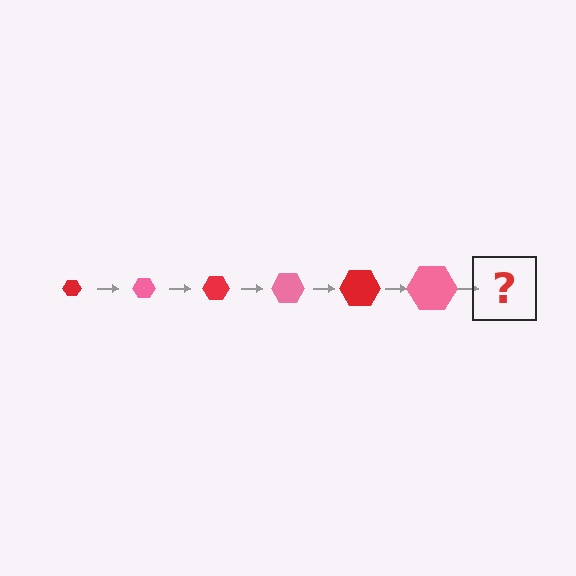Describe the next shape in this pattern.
It should be a red hexagon, larger than the previous one.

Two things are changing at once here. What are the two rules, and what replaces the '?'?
The two rules are that the hexagon grows larger each step and the color cycles through red and pink. The '?' should be a red hexagon, larger than the previous one.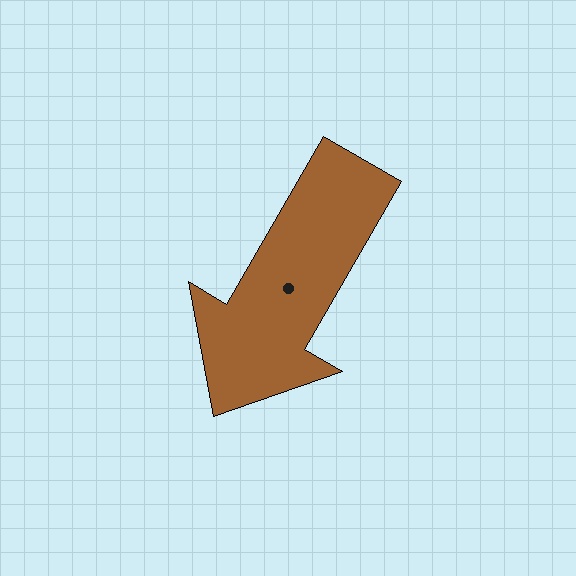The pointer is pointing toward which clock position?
Roughly 7 o'clock.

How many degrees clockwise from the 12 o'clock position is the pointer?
Approximately 210 degrees.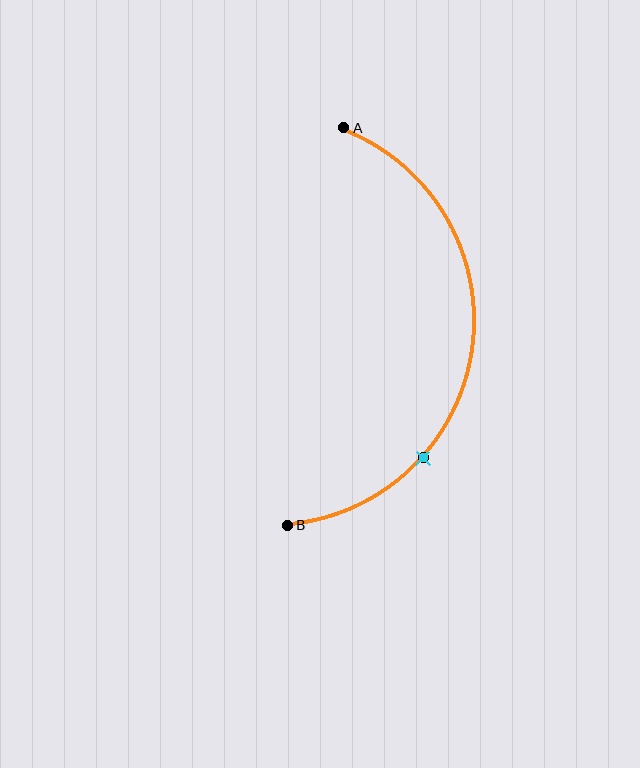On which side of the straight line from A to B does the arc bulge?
The arc bulges to the right of the straight line connecting A and B.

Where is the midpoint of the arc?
The arc midpoint is the point on the curve farthest from the straight line joining A and B. It sits to the right of that line.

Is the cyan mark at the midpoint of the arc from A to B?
No. The cyan mark lies on the arc but is closer to endpoint B. The arc midpoint would be at the point on the curve equidistant along the arc from both A and B.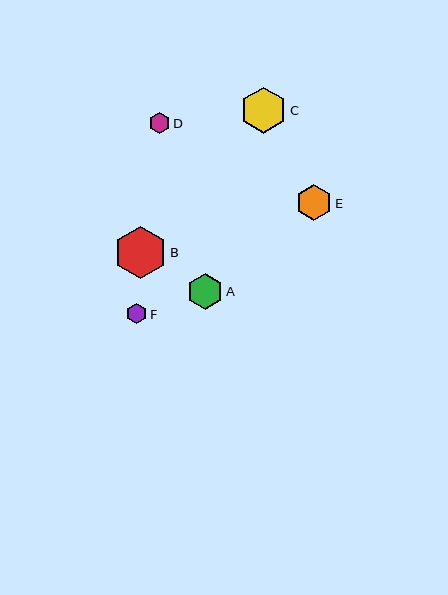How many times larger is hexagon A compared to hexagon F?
Hexagon A is approximately 1.7 times the size of hexagon F.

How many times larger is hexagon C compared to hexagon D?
Hexagon C is approximately 2.2 times the size of hexagon D.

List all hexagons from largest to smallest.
From largest to smallest: B, C, E, A, D, F.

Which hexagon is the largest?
Hexagon B is the largest with a size of approximately 52 pixels.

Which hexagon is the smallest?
Hexagon F is the smallest with a size of approximately 21 pixels.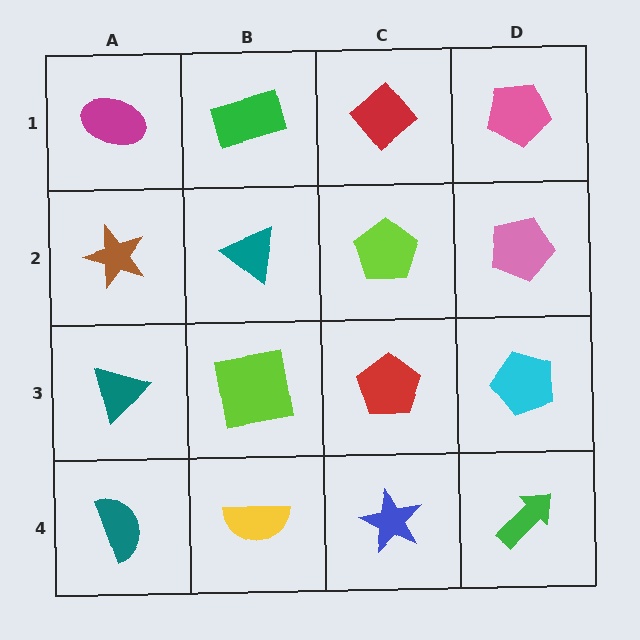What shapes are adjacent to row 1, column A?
A brown star (row 2, column A), a green rectangle (row 1, column B).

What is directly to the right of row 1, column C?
A pink pentagon.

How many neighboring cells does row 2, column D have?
3.